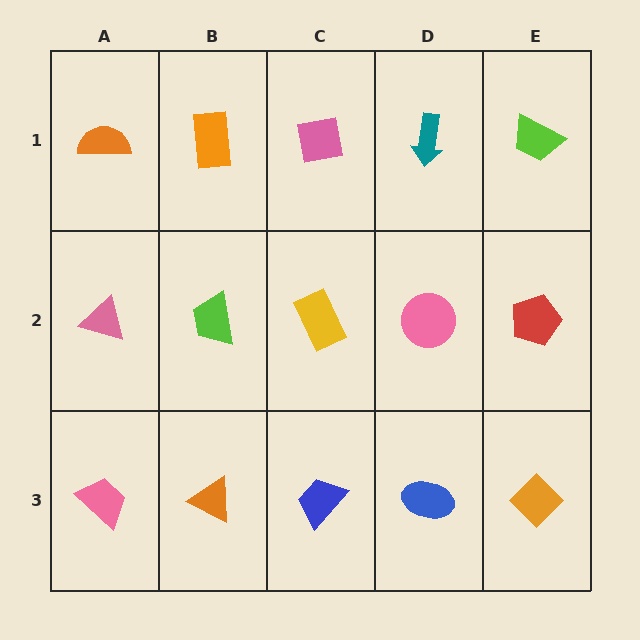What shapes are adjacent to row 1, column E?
A red pentagon (row 2, column E), a teal arrow (row 1, column D).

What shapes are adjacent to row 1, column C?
A yellow rectangle (row 2, column C), an orange rectangle (row 1, column B), a teal arrow (row 1, column D).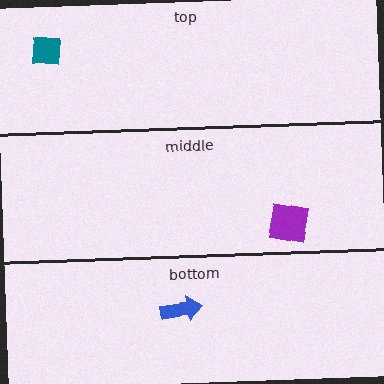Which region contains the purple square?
The middle region.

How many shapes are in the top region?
1.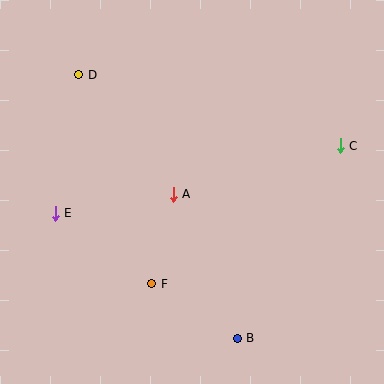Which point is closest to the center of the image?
Point A at (173, 194) is closest to the center.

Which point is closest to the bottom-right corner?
Point B is closest to the bottom-right corner.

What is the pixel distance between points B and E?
The distance between B and E is 221 pixels.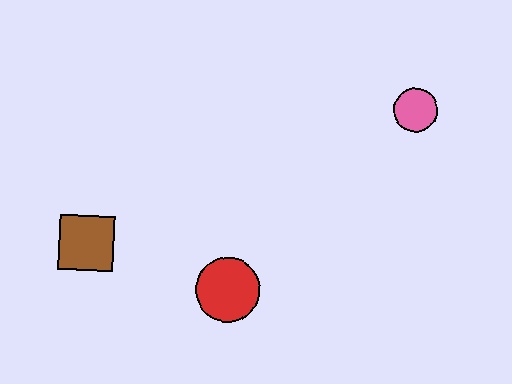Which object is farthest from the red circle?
The pink circle is farthest from the red circle.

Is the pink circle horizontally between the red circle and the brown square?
No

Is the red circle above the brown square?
No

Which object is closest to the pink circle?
The red circle is closest to the pink circle.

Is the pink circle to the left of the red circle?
No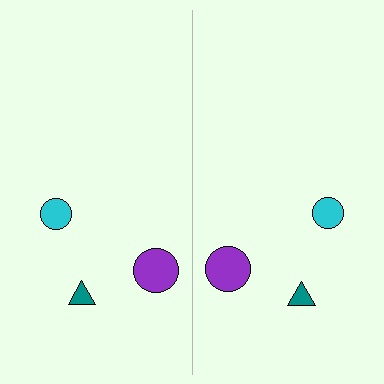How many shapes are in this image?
There are 6 shapes in this image.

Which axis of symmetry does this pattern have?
The pattern has a vertical axis of symmetry running through the center of the image.